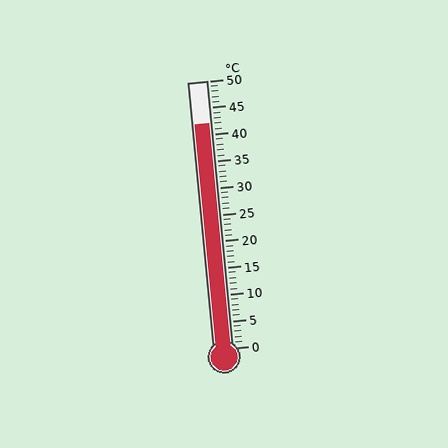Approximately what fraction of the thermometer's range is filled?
The thermometer is filled to approximately 85% of its range.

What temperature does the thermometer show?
The thermometer shows approximately 42°C.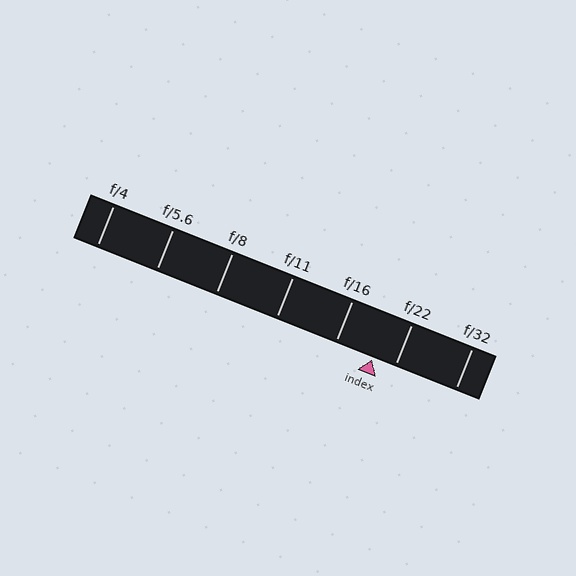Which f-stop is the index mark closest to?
The index mark is closest to f/22.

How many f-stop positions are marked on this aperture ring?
There are 7 f-stop positions marked.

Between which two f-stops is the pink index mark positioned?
The index mark is between f/16 and f/22.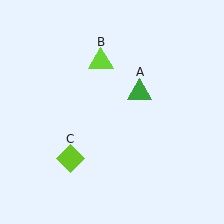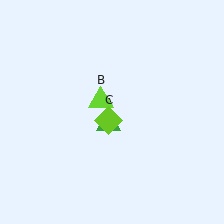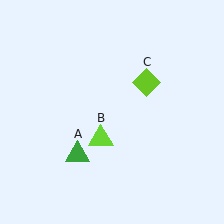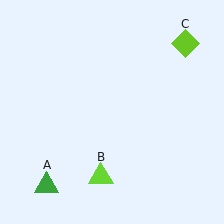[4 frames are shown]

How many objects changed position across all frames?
3 objects changed position: green triangle (object A), lime triangle (object B), lime diamond (object C).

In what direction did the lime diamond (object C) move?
The lime diamond (object C) moved up and to the right.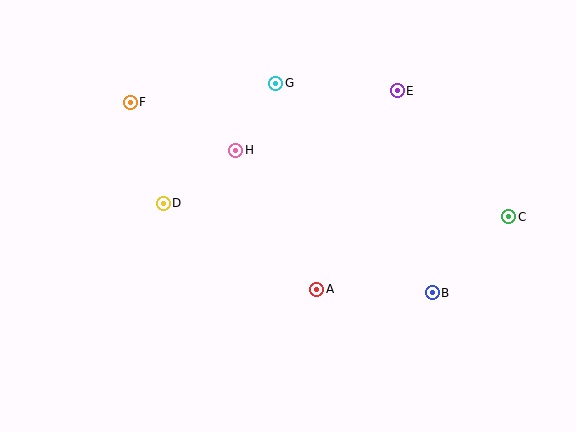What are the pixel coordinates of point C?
Point C is at (509, 217).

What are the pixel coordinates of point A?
Point A is at (317, 289).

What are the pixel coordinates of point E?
Point E is at (397, 91).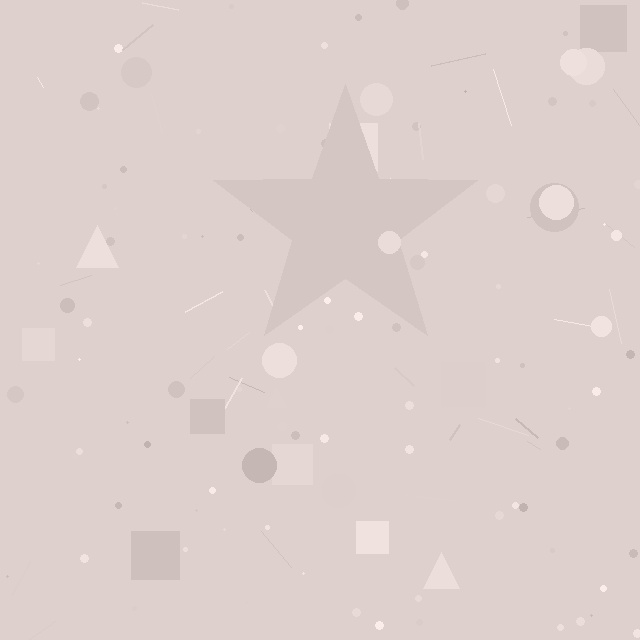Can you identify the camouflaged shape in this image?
The camouflaged shape is a star.